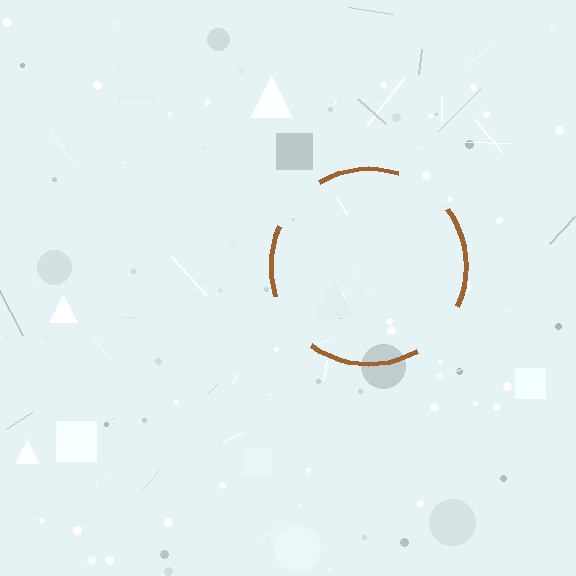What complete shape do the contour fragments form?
The contour fragments form a circle.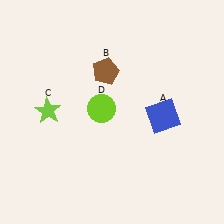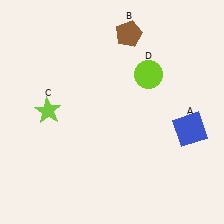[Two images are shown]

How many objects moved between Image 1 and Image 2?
3 objects moved between the two images.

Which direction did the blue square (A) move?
The blue square (A) moved right.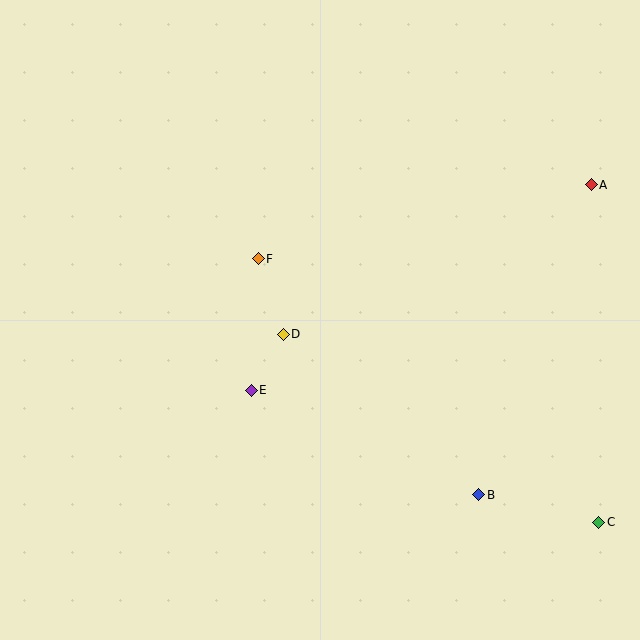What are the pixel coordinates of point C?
Point C is at (599, 522).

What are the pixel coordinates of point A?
Point A is at (591, 185).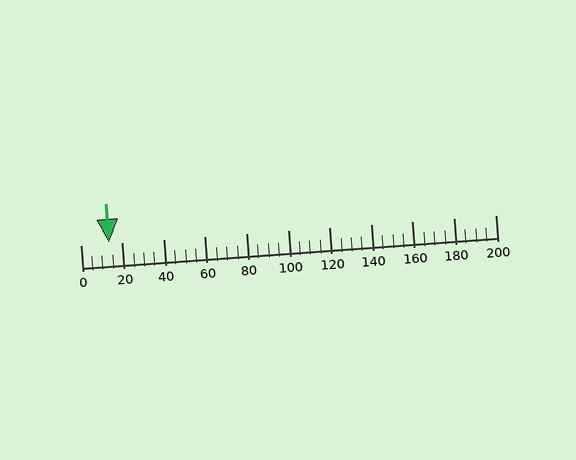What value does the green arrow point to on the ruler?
The green arrow points to approximately 14.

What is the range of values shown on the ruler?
The ruler shows values from 0 to 200.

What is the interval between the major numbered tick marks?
The major tick marks are spaced 20 units apart.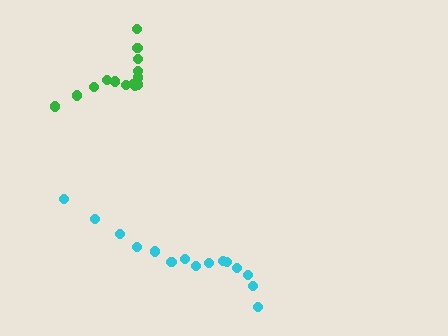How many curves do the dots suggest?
There are 2 distinct paths.